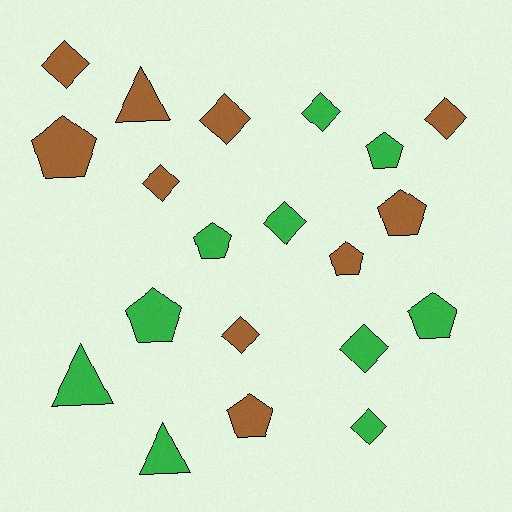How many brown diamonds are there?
There are 5 brown diamonds.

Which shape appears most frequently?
Diamond, with 9 objects.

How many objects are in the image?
There are 20 objects.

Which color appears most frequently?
Green, with 10 objects.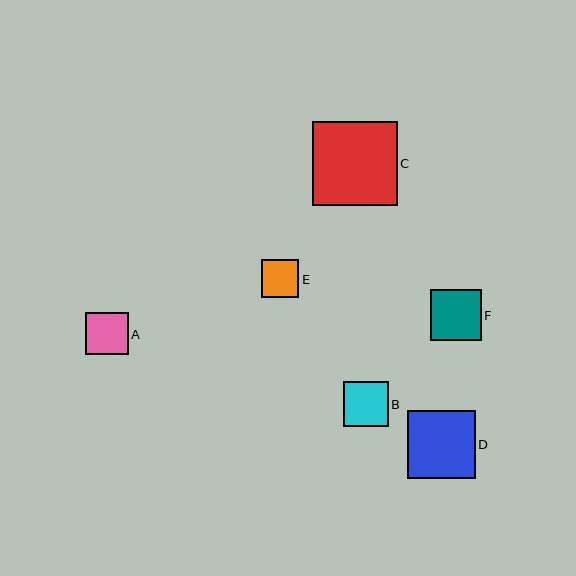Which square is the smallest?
Square E is the smallest with a size of approximately 37 pixels.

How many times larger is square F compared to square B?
Square F is approximately 1.1 times the size of square B.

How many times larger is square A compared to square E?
Square A is approximately 1.1 times the size of square E.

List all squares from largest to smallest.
From largest to smallest: C, D, F, B, A, E.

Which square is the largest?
Square C is the largest with a size of approximately 85 pixels.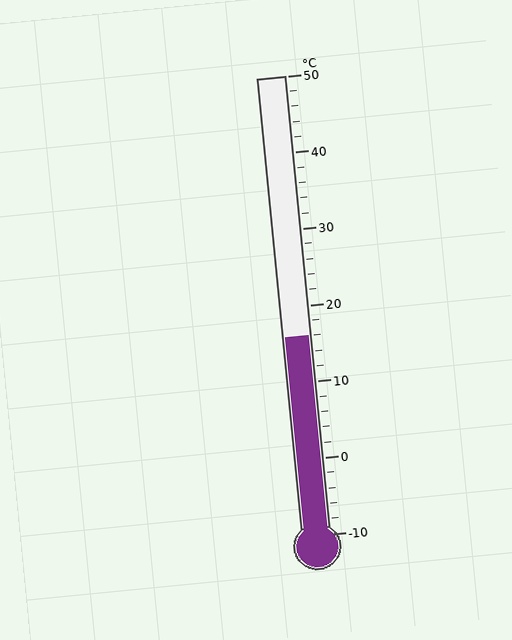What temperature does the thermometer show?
The thermometer shows approximately 16°C.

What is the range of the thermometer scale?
The thermometer scale ranges from -10°C to 50°C.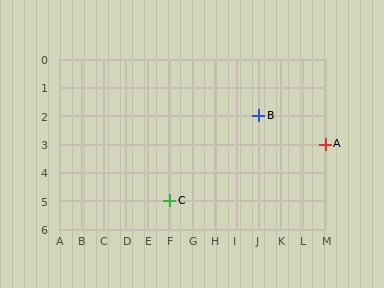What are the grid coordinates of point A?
Point A is at grid coordinates (M, 3).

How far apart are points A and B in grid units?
Points A and B are 3 columns and 1 row apart (about 3.2 grid units diagonally).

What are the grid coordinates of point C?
Point C is at grid coordinates (F, 5).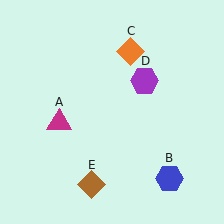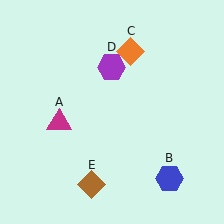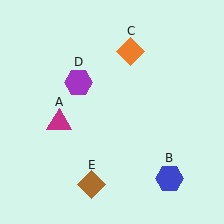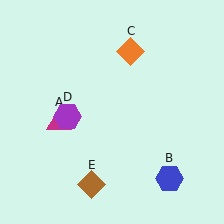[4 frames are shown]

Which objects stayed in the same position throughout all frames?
Magenta triangle (object A) and blue hexagon (object B) and orange diamond (object C) and brown diamond (object E) remained stationary.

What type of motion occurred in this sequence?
The purple hexagon (object D) rotated counterclockwise around the center of the scene.